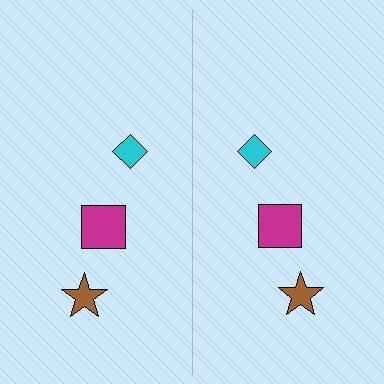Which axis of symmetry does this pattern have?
The pattern has a vertical axis of symmetry running through the center of the image.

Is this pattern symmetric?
Yes, this pattern has bilateral (reflection) symmetry.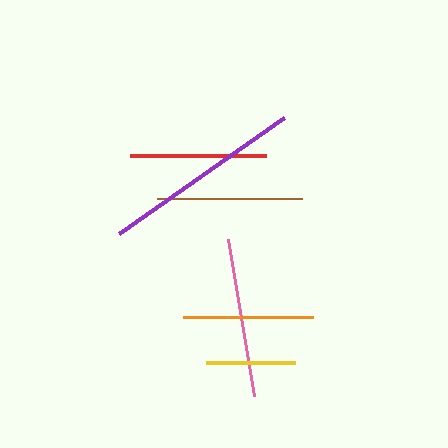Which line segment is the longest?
The purple line is the longest at approximately 201 pixels.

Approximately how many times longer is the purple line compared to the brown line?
The purple line is approximately 1.4 times the length of the brown line.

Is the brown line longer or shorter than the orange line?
The brown line is longer than the orange line.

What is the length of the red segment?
The red segment is approximately 136 pixels long.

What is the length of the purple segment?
The purple segment is approximately 201 pixels long.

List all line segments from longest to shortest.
From longest to shortest: purple, pink, brown, red, orange, yellow.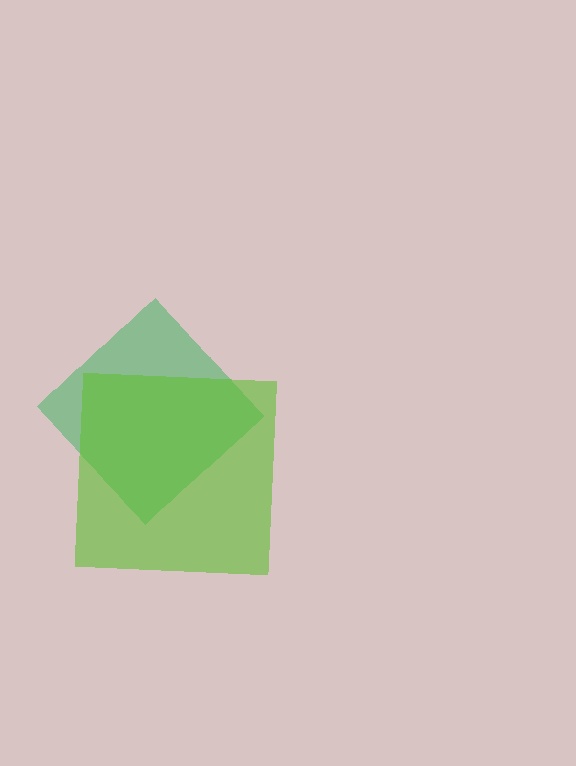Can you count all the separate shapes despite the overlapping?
Yes, there are 2 separate shapes.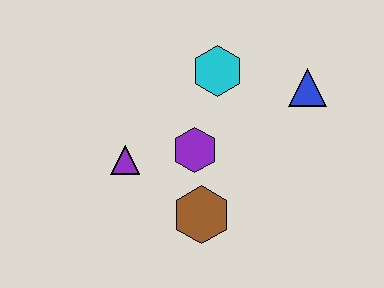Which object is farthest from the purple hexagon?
The blue triangle is farthest from the purple hexagon.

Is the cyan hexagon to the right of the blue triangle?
No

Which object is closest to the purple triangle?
The purple hexagon is closest to the purple triangle.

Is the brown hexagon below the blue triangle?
Yes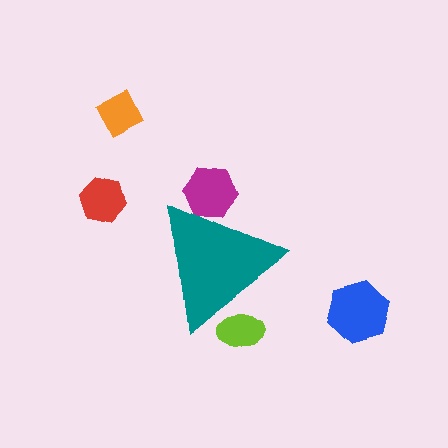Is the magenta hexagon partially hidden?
Yes, the magenta hexagon is partially hidden behind the teal triangle.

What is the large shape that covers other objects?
A teal triangle.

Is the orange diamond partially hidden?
No, the orange diamond is fully visible.